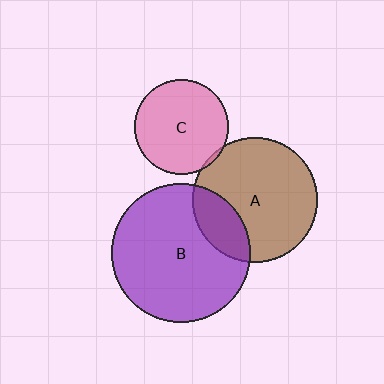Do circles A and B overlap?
Yes.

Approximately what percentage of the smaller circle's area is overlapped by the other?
Approximately 20%.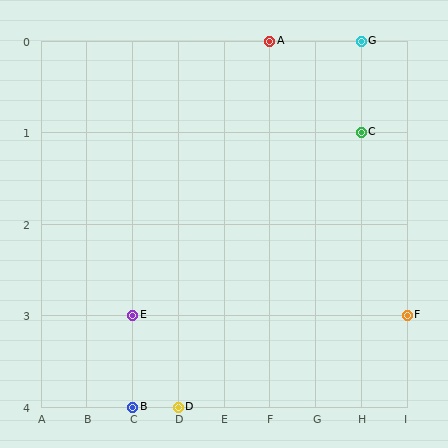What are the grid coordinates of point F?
Point F is at grid coordinates (I, 3).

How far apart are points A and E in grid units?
Points A and E are 3 columns and 3 rows apart (about 4.2 grid units diagonally).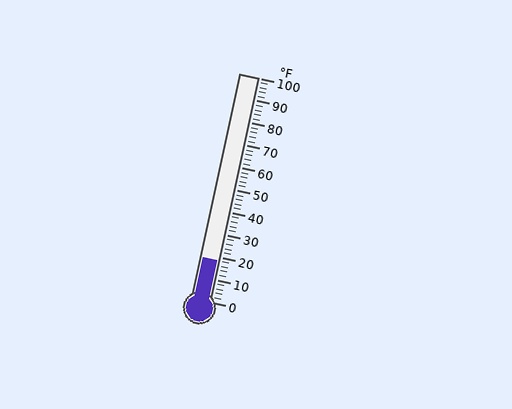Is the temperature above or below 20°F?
The temperature is below 20°F.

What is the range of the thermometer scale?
The thermometer scale ranges from 0°F to 100°F.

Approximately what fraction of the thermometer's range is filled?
The thermometer is filled to approximately 20% of its range.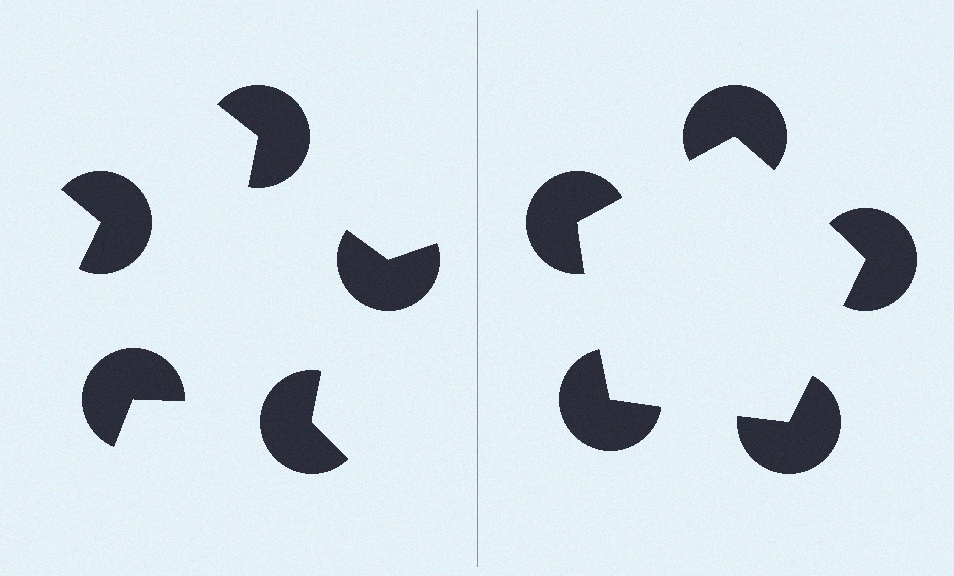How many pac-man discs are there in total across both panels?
10 — 5 on each side.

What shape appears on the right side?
An illusory pentagon.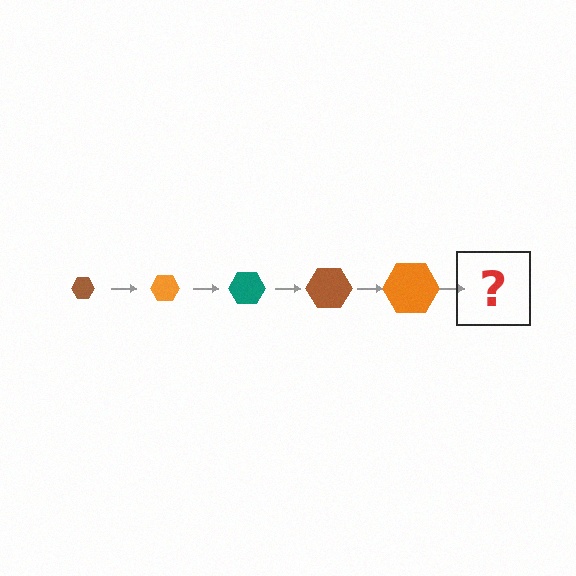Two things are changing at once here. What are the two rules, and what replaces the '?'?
The two rules are that the hexagon grows larger each step and the color cycles through brown, orange, and teal. The '?' should be a teal hexagon, larger than the previous one.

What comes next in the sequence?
The next element should be a teal hexagon, larger than the previous one.